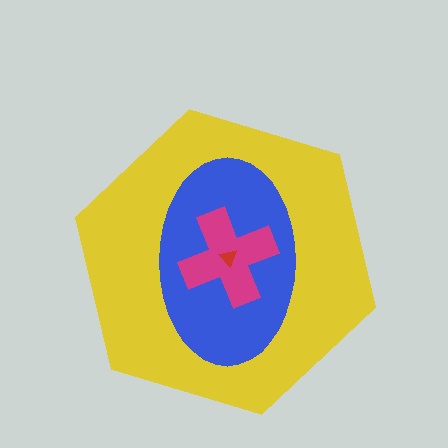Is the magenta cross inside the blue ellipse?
Yes.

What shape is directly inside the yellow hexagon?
The blue ellipse.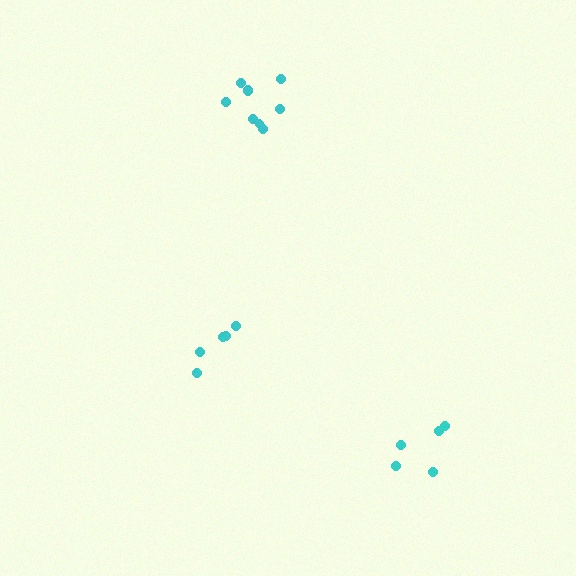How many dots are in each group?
Group 1: 9 dots, Group 2: 5 dots, Group 3: 5 dots (19 total).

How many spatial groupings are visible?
There are 3 spatial groupings.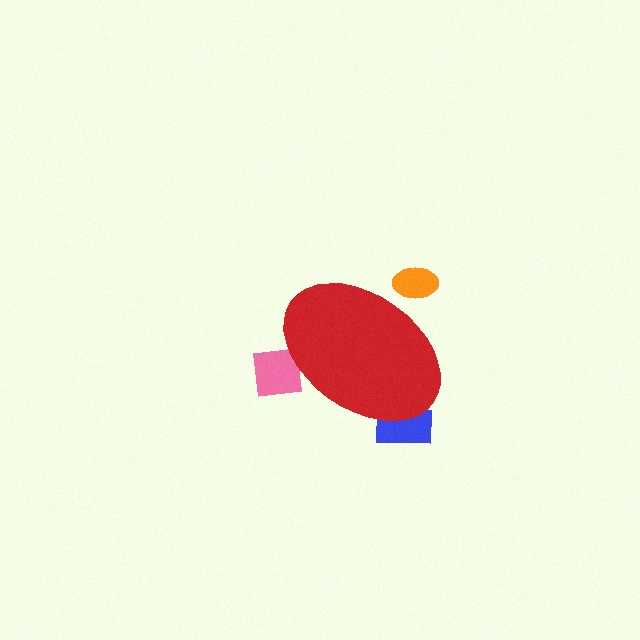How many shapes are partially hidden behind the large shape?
3 shapes are partially hidden.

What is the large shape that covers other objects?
A red ellipse.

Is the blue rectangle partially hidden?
Yes, the blue rectangle is partially hidden behind the red ellipse.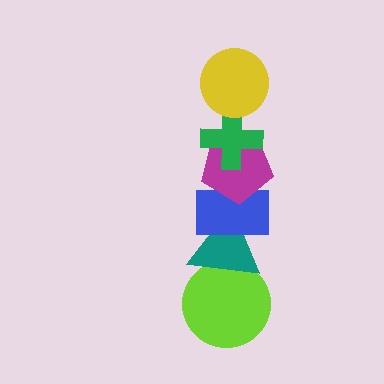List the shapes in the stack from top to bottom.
From top to bottom: the yellow circle, the green cross, the magenta pentagon, the blue rectangle, the teal triangle, the lime circle.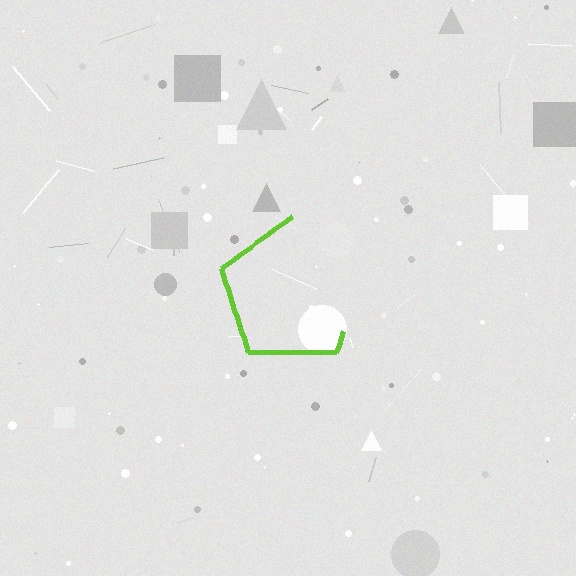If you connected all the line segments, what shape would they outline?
They would outline a pentagon.